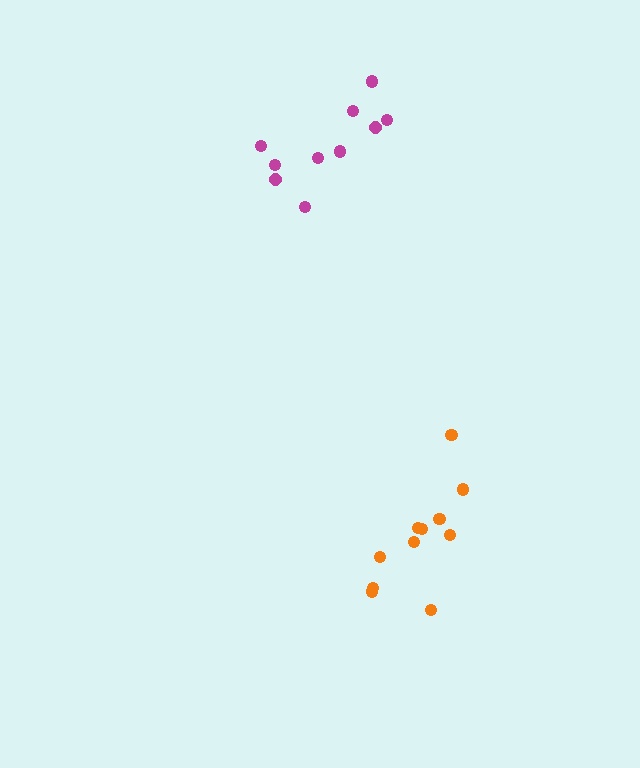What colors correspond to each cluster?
The clusters are colored: magenta, orange.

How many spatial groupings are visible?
There are 2 spatial groupings.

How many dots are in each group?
Group 1: 10 dots, Group 2: 11 dots (21 total).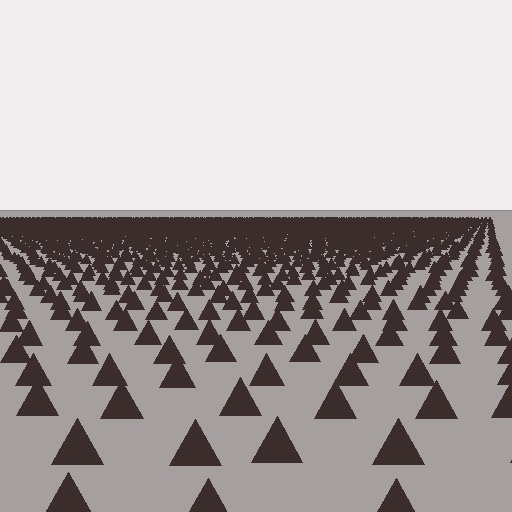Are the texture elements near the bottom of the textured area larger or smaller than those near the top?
Larger. Near the bottom, elements are closer to the viewer and appear at a bigger on-screen size.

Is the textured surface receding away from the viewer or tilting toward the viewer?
The surface is receding away from the viewer. Texture elements get smaller and denser toward the top.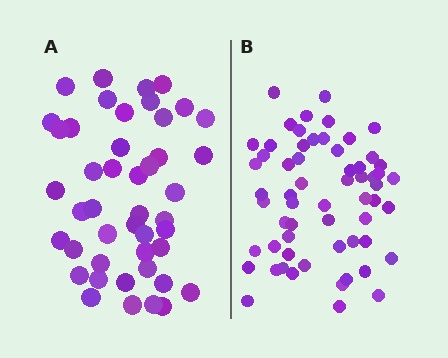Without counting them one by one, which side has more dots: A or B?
Region B (the right region) has more dots.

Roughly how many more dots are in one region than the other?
Region B has approximately 15 more dots than region A.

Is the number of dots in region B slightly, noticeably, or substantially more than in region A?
Region B has noticeably more, but not dramatically so. The ratio is roughly 1.3 to 1.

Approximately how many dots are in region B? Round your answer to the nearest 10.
About 60 dots.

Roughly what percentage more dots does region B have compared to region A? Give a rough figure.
About 35% more.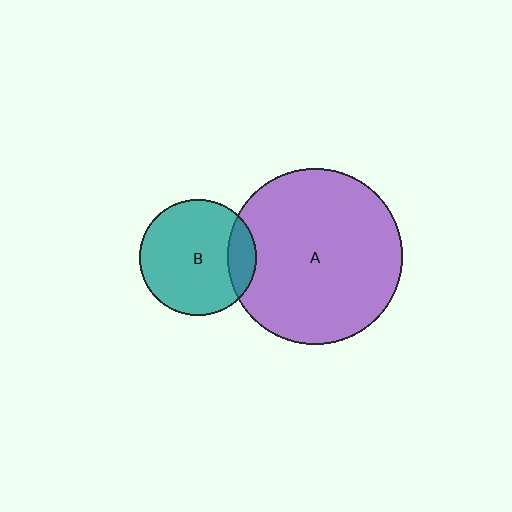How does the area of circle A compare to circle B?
Approximately 2.3 times.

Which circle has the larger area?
Circle A (purple).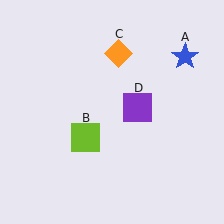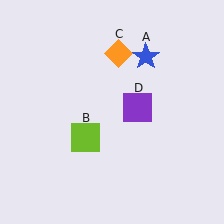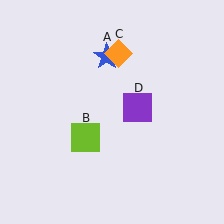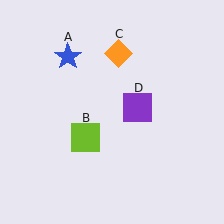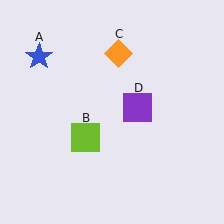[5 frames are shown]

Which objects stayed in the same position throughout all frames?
Lime square (object B) and orange diamond (object C) and purple square (object D) remained stationary.